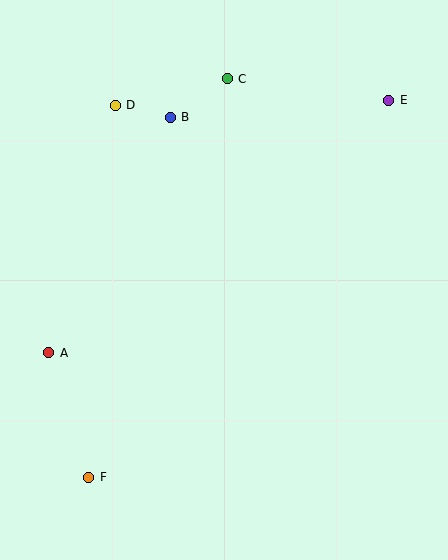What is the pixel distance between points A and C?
The distance between A and C is 327 pixels.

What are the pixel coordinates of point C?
Point C is at (227, 79).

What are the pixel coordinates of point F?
Point F is at (89, 477).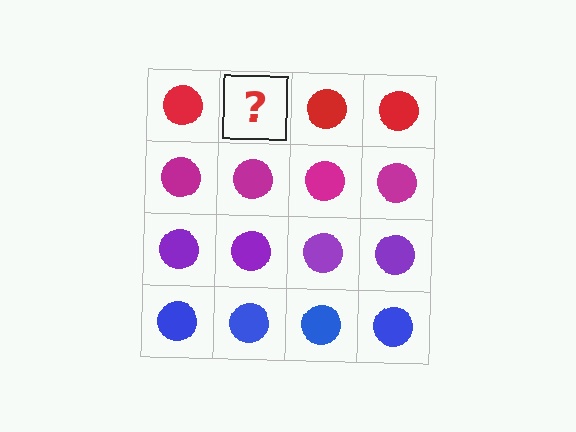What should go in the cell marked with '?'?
The missing cell should contain a red circle.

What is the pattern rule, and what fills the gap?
The rule is that each row has a consistent color. The gap should be filled with a red circle.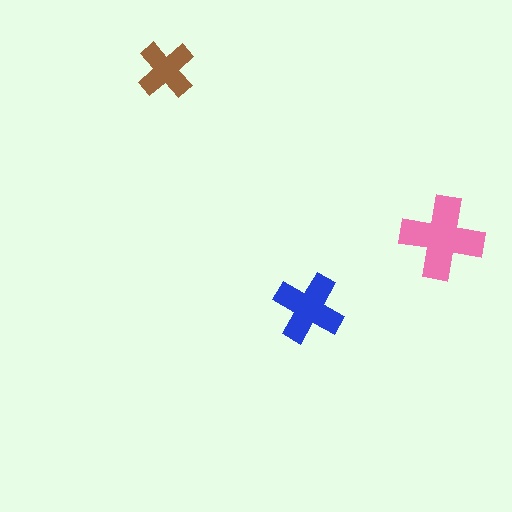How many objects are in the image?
There are 3 objects in the image.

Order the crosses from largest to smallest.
the pink one, the blue one, the brown one.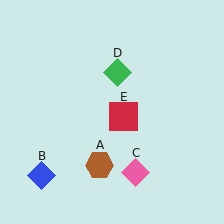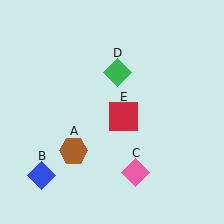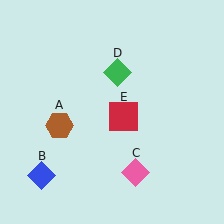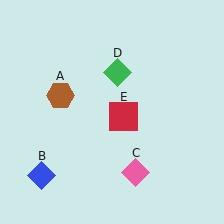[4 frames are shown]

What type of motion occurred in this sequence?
The brown hexagon (object A) rotated clockwise around the center of the scene.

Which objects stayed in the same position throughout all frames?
Blue diamond (object B) and pink diamond (object C) and green diamond (object D) and red square (object E) remained stationary.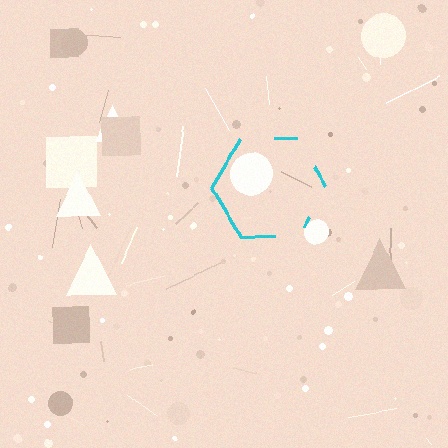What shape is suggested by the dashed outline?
The dashed outline suggests a hexagon.